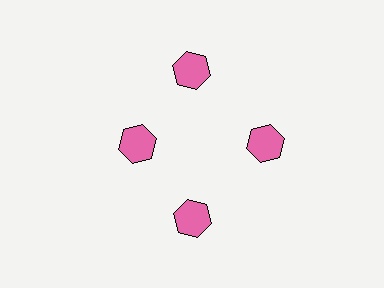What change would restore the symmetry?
The symmetry would be restored by moving it outward, back onto the ring so that all 4 hexagons sit at equal angles and equal distance from the center.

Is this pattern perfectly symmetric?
No. The 4 pink hexagons are arranged in a ring, but one element near the 9 o'clock position is pulled inward toward the center, breaking the 4-fold rotational symmetry.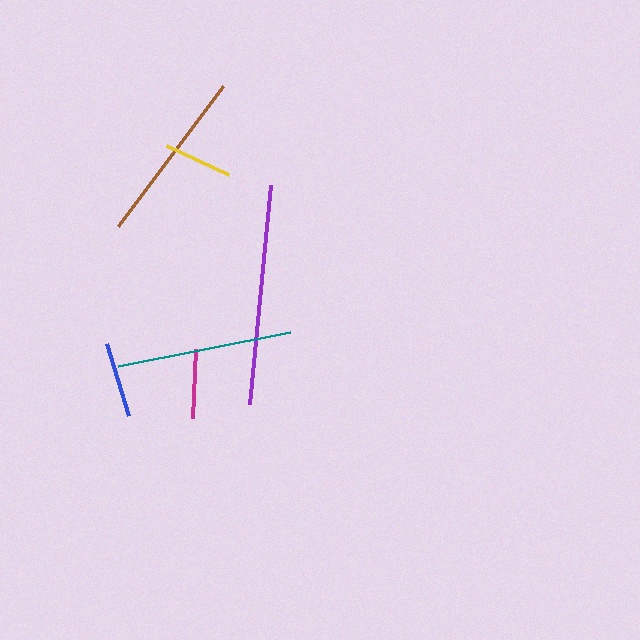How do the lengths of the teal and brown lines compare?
The teal and brown lines are approximately the same length.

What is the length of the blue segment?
The blue segment is approximately 75 pixels long.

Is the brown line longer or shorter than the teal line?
The teal line is longer than the brown line.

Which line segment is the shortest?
The yellow line is the shortest at approximately 68 pixels.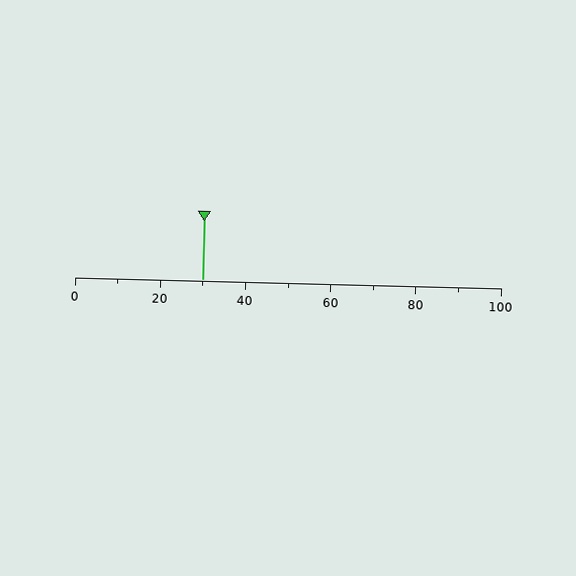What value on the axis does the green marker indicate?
The marker indicates approximately 30.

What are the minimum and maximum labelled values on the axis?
The axis runs from 0 to 100.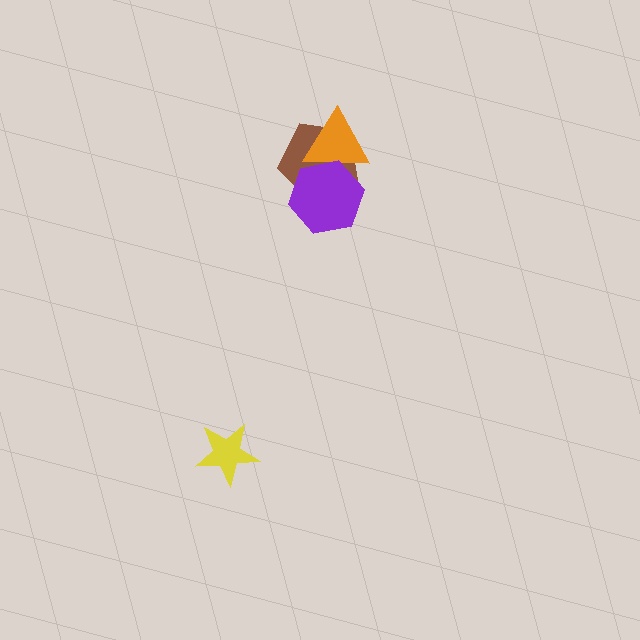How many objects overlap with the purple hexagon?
2 objects overlap with the purple hexagon.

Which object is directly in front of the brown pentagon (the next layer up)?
The orange triangle is directly in front of the brown pentagon.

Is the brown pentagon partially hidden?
Yes, it is partially covered by another shape.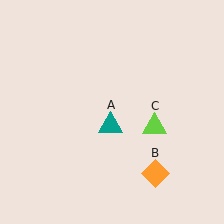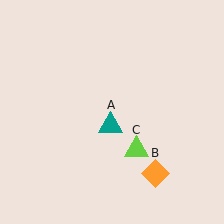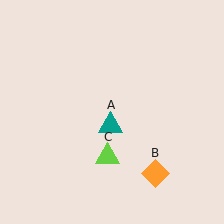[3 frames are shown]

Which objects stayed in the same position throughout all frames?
Teal triangle (object A) and orange diamond (object B) remained stationary.